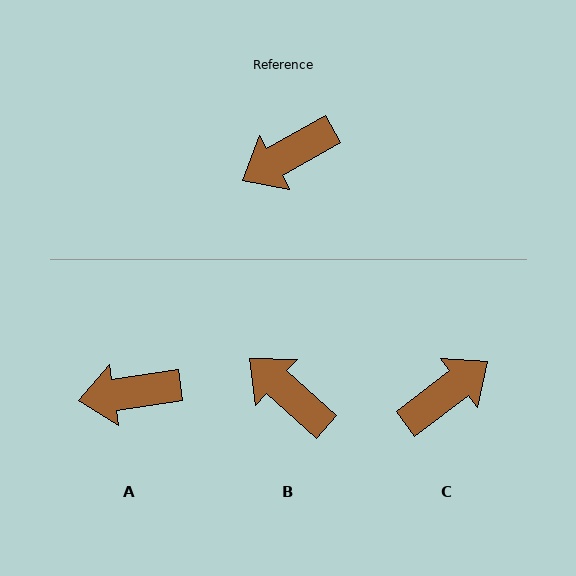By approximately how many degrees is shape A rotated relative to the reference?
Approximately 21 degrees clockwise.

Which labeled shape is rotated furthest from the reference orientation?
C, about 172 degrees away.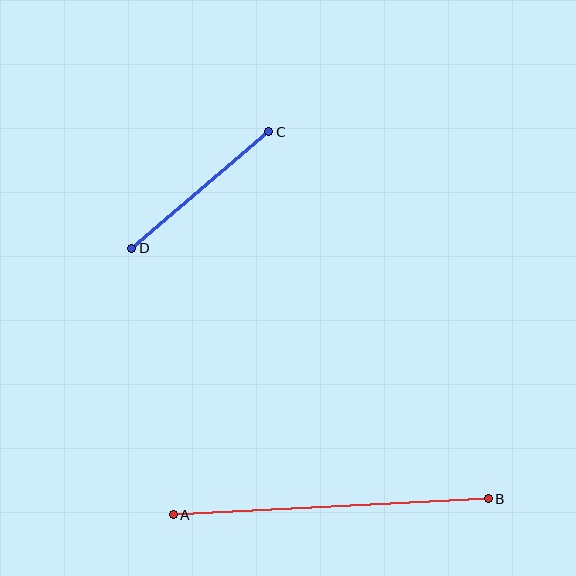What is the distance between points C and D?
The distance is approximately 180 pixels.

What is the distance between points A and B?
The distance is approximately 315 pixels.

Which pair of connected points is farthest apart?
Points A and B are farthest apart.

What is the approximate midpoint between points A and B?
The midpoint is at approximately (331, 507) pixels.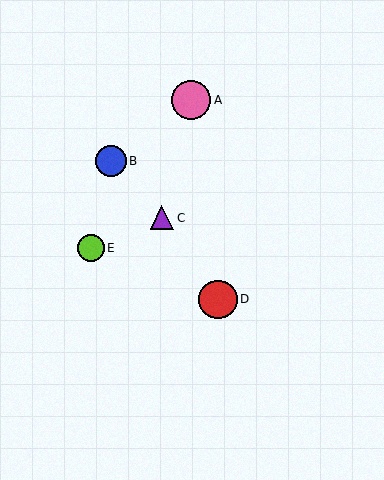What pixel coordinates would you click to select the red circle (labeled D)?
Click at (218, 299) to select the red circle D.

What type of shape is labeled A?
Shape A is a pink circle.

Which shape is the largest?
The pink circle (labeled A) is the largest.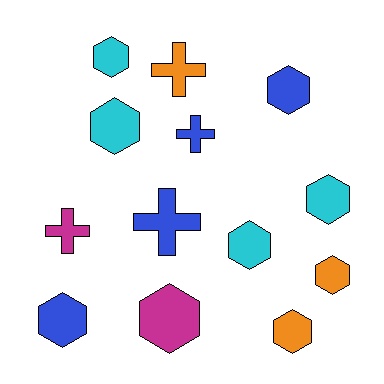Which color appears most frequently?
Cyan, with 4 objects.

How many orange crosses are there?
There is 1 orange cross.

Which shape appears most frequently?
Hexagon, with 9 objects.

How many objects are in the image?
There are 13 objects.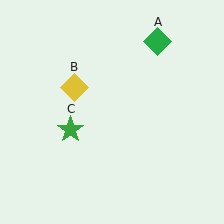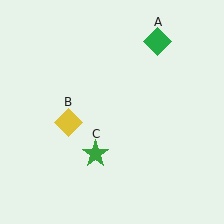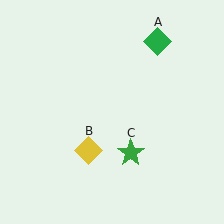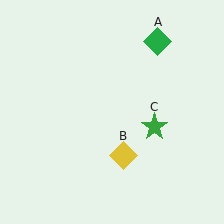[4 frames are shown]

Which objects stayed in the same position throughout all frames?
Green diamond (object A) remained stationary.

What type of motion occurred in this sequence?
The yellow diamond (object B), green star (object C) rotated counterclockwise around the center of the scene.